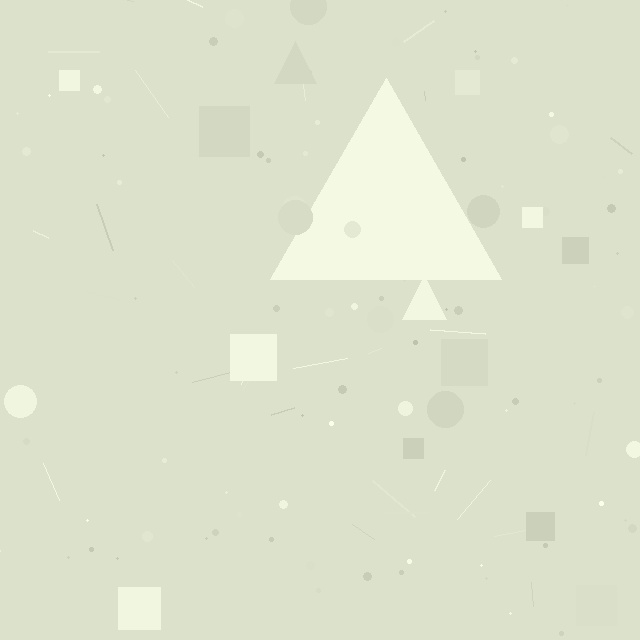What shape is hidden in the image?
A triangle is hidden in the image.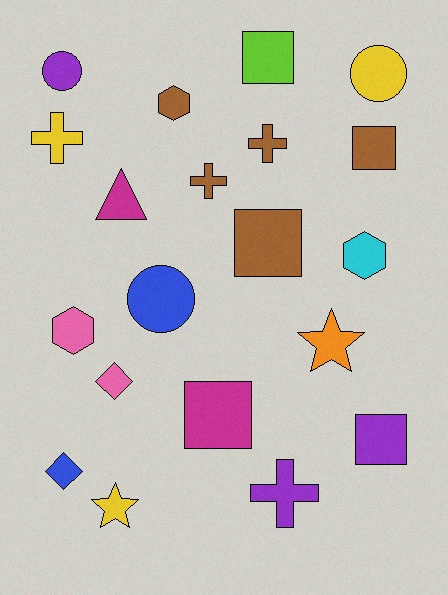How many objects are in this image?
There are 20 objects.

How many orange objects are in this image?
There is 1 orange object.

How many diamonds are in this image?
There are 2 diamonds.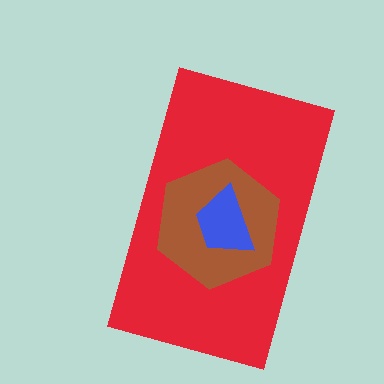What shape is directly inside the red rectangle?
The brown hexagon.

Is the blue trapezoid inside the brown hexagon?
Yes.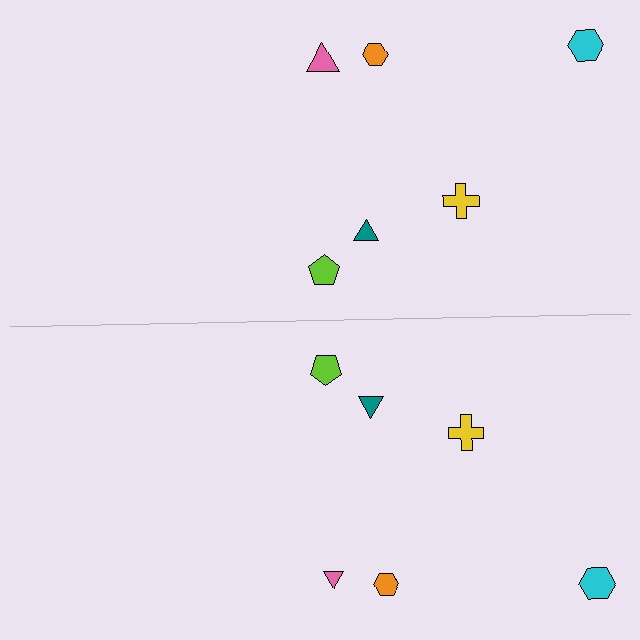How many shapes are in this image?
There are 12 shapes in this image.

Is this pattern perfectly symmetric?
No, the pattern is not perfectly symmetric. The pink triangle on the bottom side has a different size than its mirror counterpart.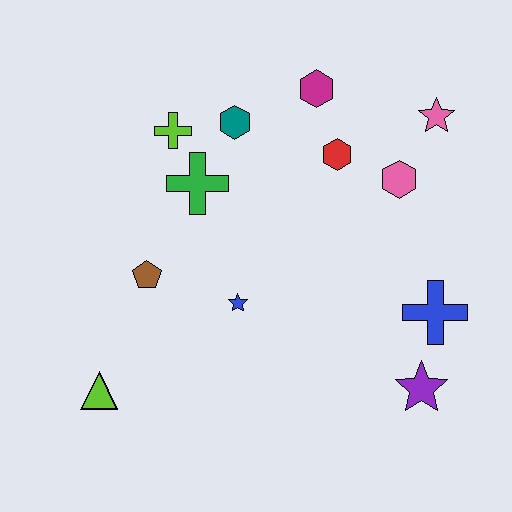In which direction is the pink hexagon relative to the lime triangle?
The pink hexagon is to the right of the lime triangle.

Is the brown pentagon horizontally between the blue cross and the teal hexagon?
No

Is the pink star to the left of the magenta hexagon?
No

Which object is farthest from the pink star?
The lime triangle is farthest from the pink star.